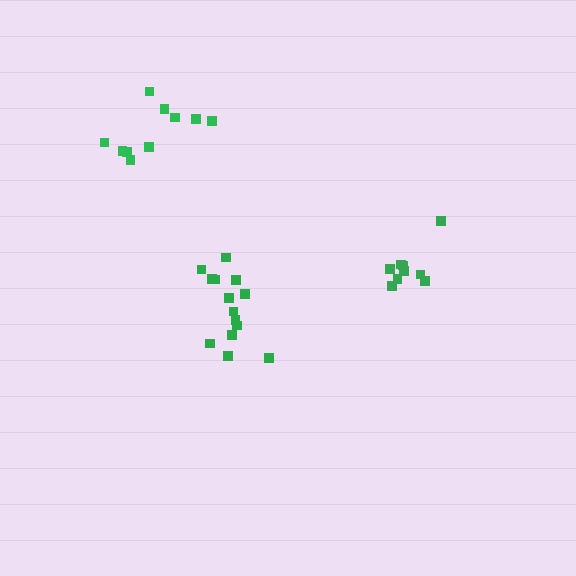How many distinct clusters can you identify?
There are 3 distinct clusters.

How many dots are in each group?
Group 1: 14 dots, Group 2: 9 dots, Group 3: 10 dots (33 total).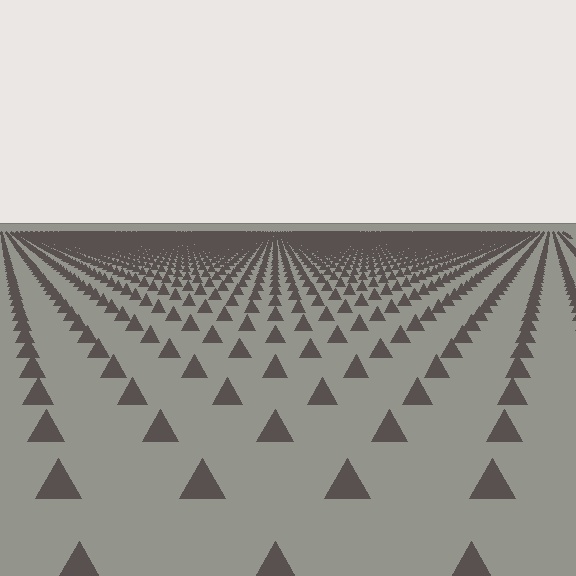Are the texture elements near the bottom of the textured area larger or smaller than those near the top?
Larger. Near the bottom, elements are closer to the viewer and appear at a bigger on-screen size.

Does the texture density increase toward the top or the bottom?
Density increases toward the top.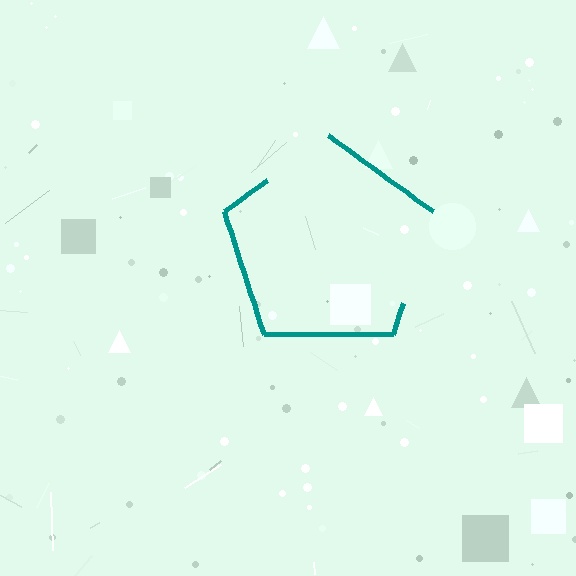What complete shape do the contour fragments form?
The contour fragments form a pentagon.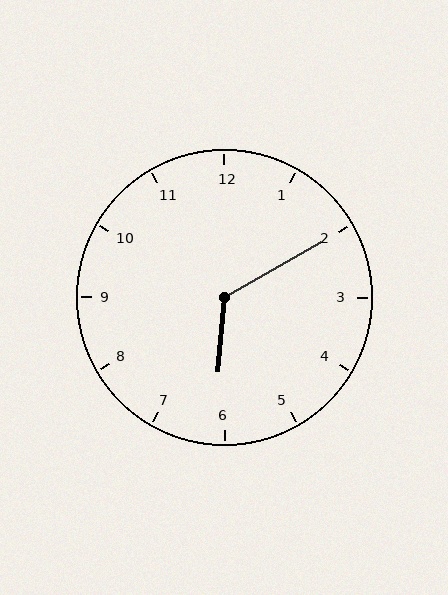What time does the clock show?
6:10.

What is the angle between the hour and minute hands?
Approximately 125 degrees.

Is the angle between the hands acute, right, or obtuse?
It is obtuse.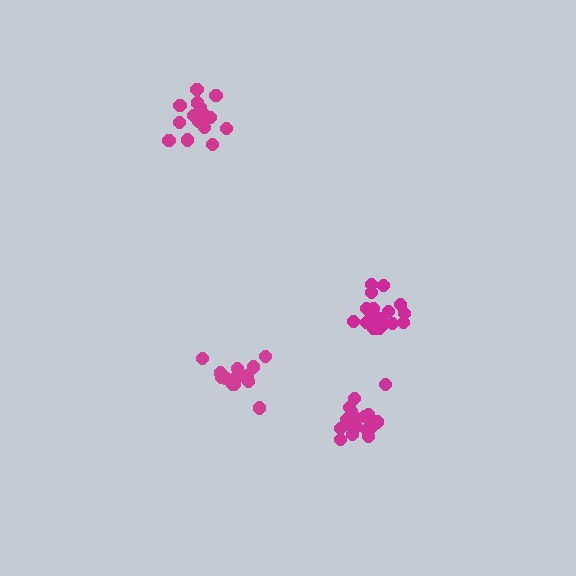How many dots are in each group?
Group 1: 16 dots, Group 2: 16 dots, Group 3: 19 dots, Group 4: 20 dots (71 total).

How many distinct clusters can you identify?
There are 4 distinct clusters.